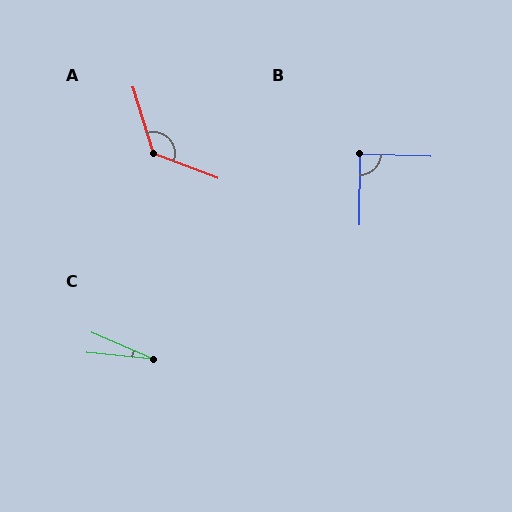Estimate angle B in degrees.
Approximately 88 degrees.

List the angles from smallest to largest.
C (18°), B (88°), A (128°).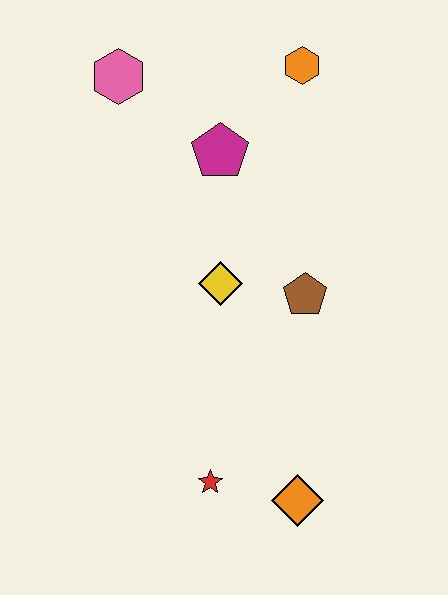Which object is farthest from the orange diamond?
The pink hexagon is farthest from the orange diamond.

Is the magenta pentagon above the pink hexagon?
No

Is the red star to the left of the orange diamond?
Yes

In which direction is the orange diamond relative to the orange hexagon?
The orange diamond is below the orange hexagon.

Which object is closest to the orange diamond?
The red star is closest to the orange diamond.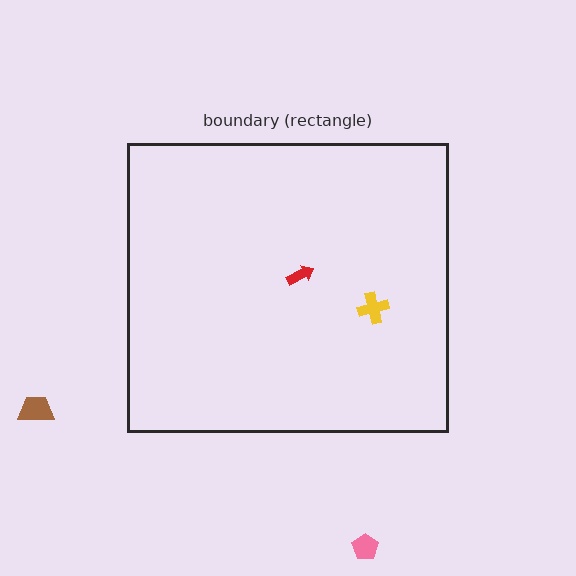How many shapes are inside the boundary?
2 inside, 2 outside.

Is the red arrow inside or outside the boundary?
Inside.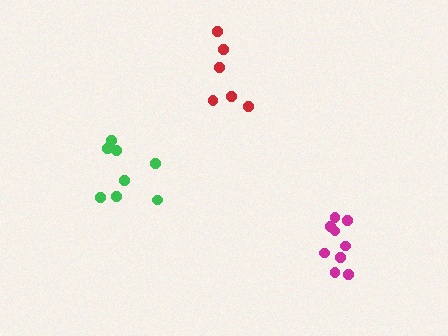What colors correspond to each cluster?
The clusters are colored: green, red, magenta.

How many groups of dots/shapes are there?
There are 3 groups.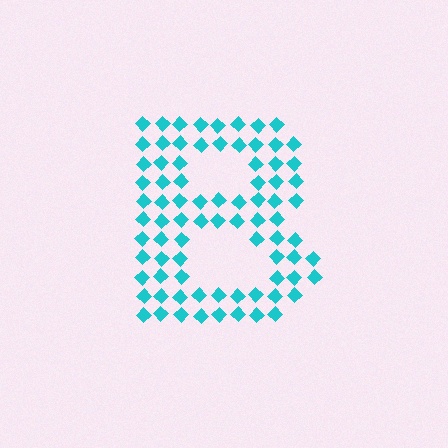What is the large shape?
The large shape is the letter B.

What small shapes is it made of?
It is made of small diamonds.